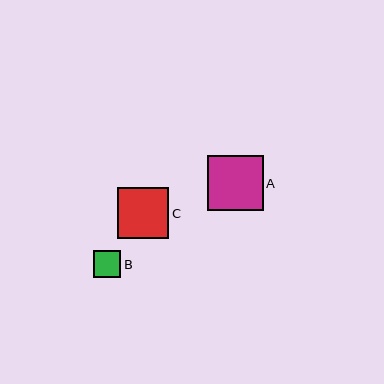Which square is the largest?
Square A is the largest with a size of approximately 55 pixels.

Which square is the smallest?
Square B is the smallest with a size of approximately 27 pixels.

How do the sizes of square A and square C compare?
Square A and square C are approximately the same size.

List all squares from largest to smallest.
From largest to smallest: A, C, B.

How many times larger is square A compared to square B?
Square A is approximately 2.1 times the size of square B.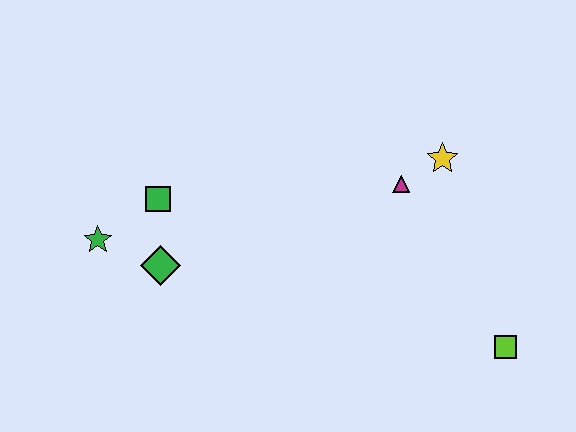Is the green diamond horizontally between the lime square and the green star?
Yes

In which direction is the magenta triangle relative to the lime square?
The magenta triangle is above the lime square.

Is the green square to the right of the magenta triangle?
No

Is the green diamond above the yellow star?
No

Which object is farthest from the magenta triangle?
The green star is farthest from the magenta triangle.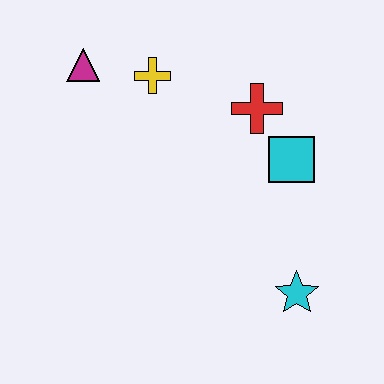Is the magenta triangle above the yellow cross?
Yes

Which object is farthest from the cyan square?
The magenta triangle is farthest from the cyan square.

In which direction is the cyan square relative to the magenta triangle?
The cyan square is to the right of the magenta triangle.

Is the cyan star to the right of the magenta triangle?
Yes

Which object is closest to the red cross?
The cyan square is closest to the red cross.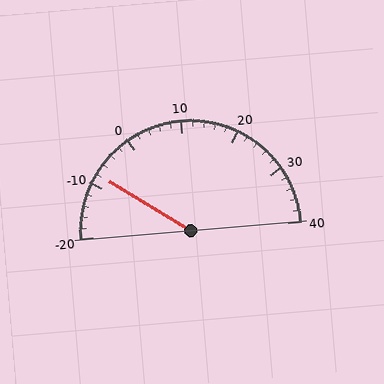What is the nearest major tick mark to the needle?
The nearest major tick mark is -10.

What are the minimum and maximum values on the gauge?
The gauge ranges from -20 to 40.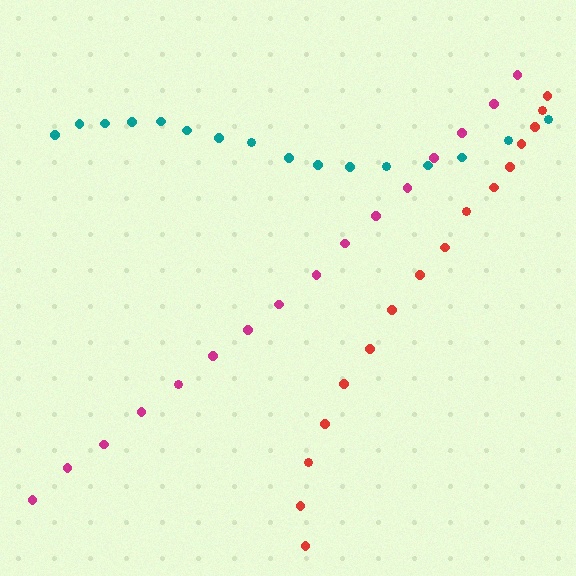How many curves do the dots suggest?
There are 3 distinct paths.